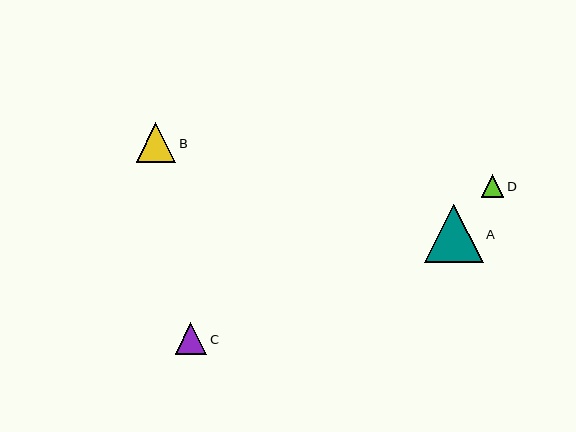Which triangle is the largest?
Triangle A is the largest with a size of approximately 59 pixels.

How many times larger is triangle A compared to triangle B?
Triangle A is approximately 1.5 times the size of triangle B.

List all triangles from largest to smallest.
From largest to smallest: A, B, C, D.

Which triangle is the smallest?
Triangle D is the smallest with a size of approximately 22 pixels.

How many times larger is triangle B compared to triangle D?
Triangle B is approximately 1.8 times the size of triangle D.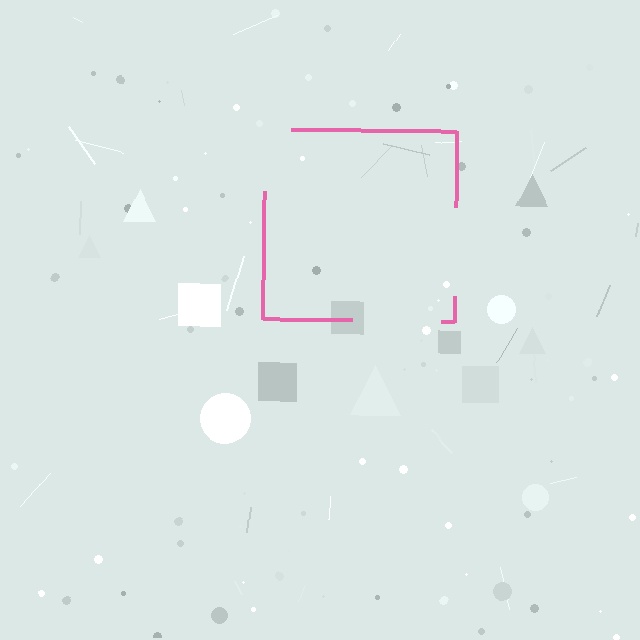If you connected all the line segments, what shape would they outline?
They would outline a square.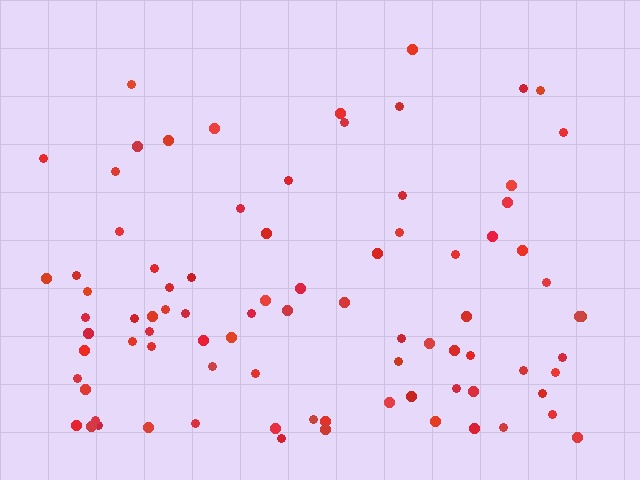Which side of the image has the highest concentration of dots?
The bottom.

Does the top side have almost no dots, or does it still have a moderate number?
Still a moderate number, just noticeably fewer than the bottom.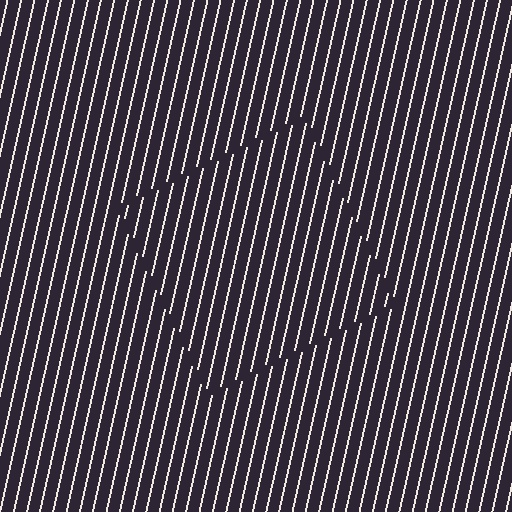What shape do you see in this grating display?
An illusory square. The interior of the shape contains the same grating, shifted by half a period — the contour is defined by the phase discontinuity where line-ends from the inner and outer gratings abut.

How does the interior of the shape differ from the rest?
The interior of the shape contains the same grating, shifted by half a period — the contour is defined by the phase discontinuity where line-ends from the inner and outer gratings abut.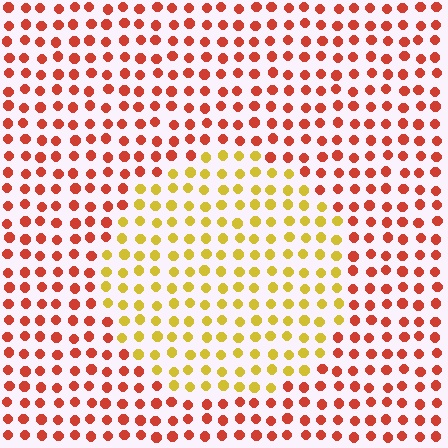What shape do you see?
I see a circle.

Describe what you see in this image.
The image is filled with small red elements in a uniform arrangement. A circle-shaped region is visible where the elements are tinted to a slightly different hue, forming a subtle color boundary.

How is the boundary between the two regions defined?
The boundary is defined purely by a slight shift in hue (about 49 degrees). Spacing, size, and orientation are identical on both sides.